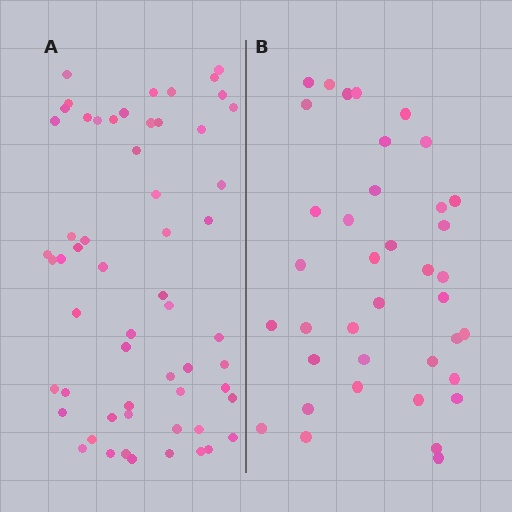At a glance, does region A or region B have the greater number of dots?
Region A (the left region) has more dots.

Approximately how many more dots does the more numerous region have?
Region A has approximately 20 more dots than region B.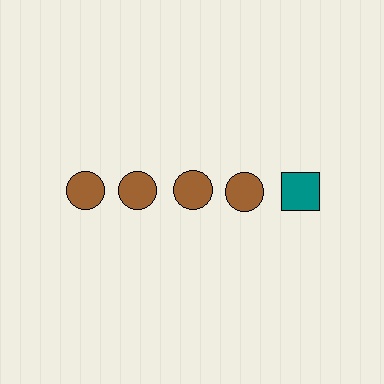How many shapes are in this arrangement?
There are 5 shapes arranged in a grid pattern.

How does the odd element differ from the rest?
It differs in both color (teal instead of brown) and shape (square instead of circle).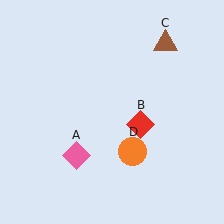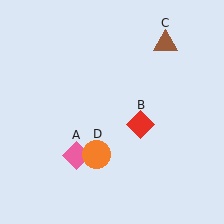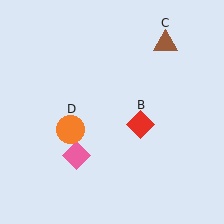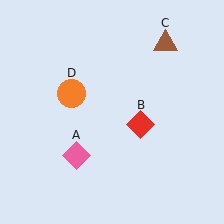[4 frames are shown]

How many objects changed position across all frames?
1 object changed position: orange circle (object D).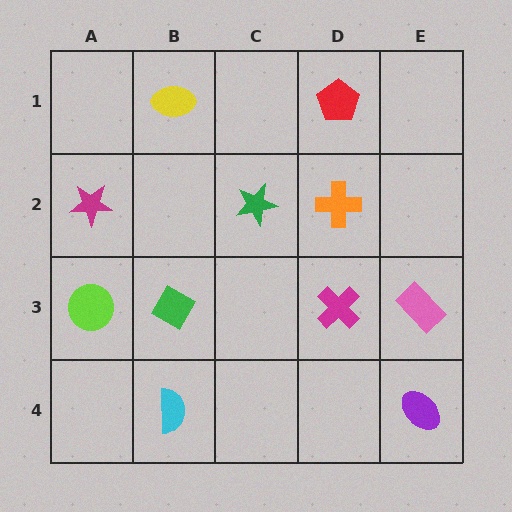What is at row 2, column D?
An orange cross.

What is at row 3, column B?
A green diamond.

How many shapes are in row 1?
2 shapes.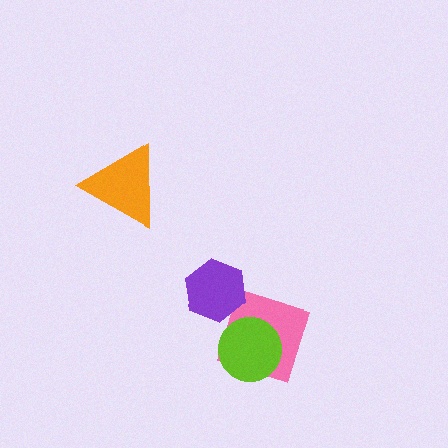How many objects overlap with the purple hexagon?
0 objects overlap with the purple hexagon.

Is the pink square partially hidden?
Yes, it is partially covered by another shape.